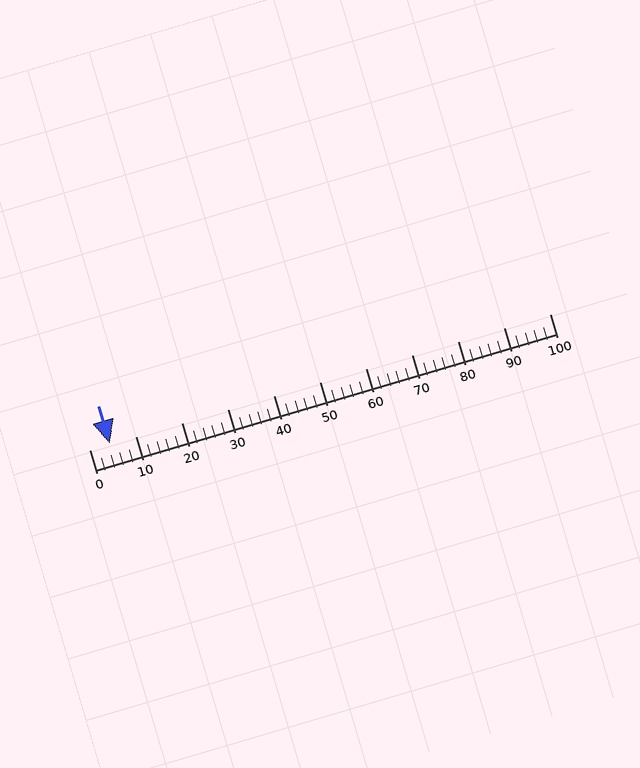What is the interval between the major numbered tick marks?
The major tick marks are spaced 10 units apart.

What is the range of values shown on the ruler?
The ruler shows values from 0 to 100.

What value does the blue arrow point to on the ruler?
The blue arrow points to approximately 4.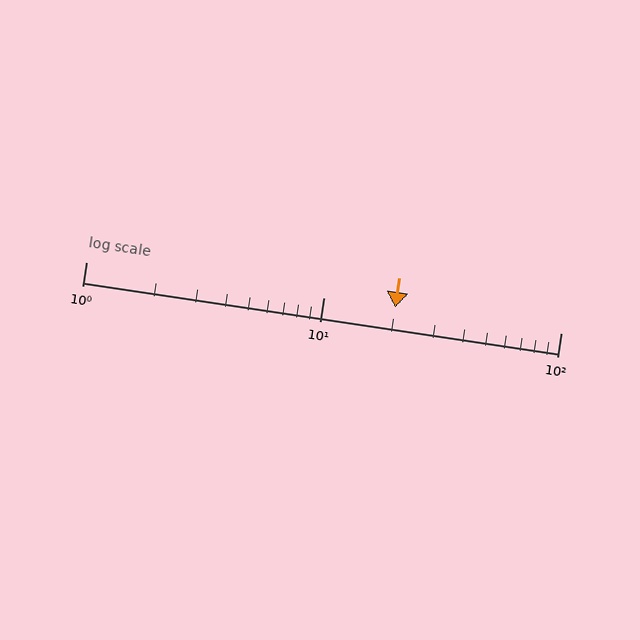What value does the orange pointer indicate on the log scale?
The pointer indicates approximately 20.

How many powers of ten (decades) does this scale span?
The scale spans 2 decades, from 1 to 100.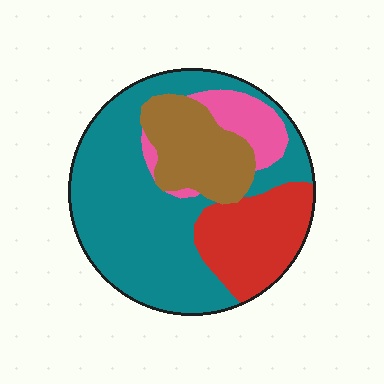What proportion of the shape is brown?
Brown covers about 20% of the shape.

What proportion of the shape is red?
Red takes up about one fifth (1/5) of the shape.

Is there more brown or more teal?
Teal.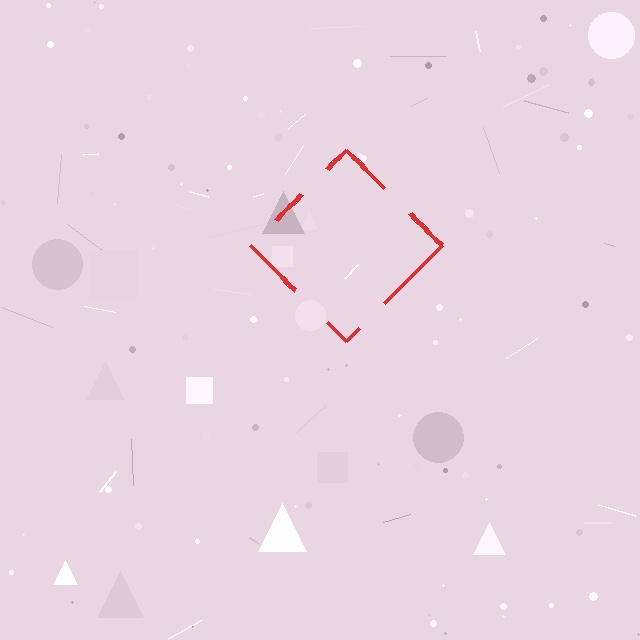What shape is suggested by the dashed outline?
The dashed outline suggests a diamond.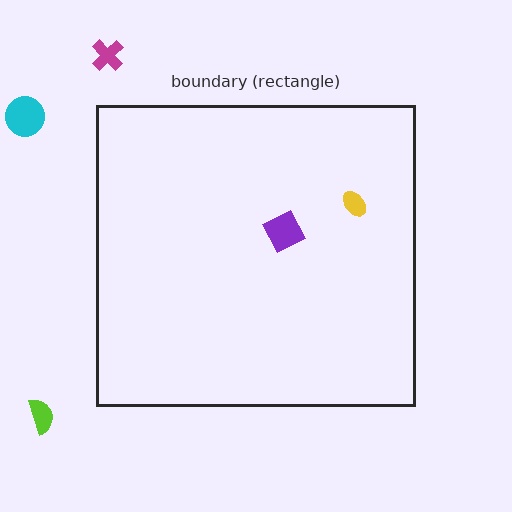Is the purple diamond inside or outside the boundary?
Inside.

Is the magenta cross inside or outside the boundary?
Outside.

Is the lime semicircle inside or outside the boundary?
Outside.